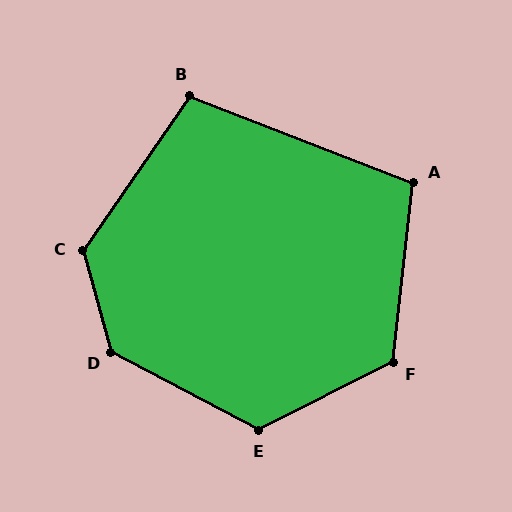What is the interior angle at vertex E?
Approximately 126 degrees (obtuse).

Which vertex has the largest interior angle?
D, at approximately 134 degrees.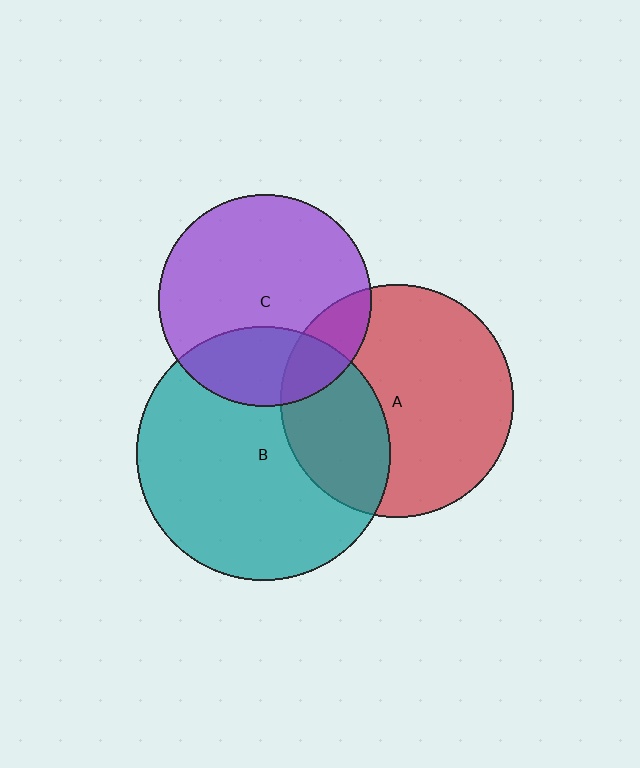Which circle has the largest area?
Circle B (teal).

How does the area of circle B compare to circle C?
Approximately 1.4 times.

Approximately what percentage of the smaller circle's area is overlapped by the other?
Approximately 25%.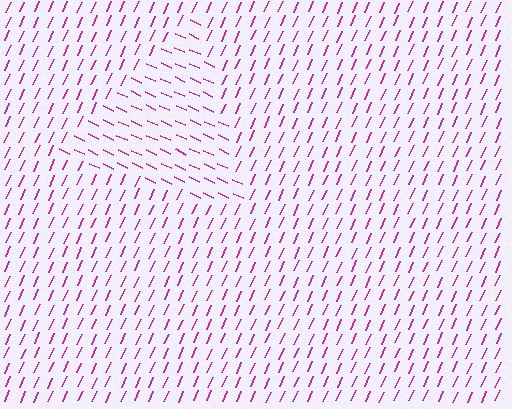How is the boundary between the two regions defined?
The boundary is defined purely by a change in line orientation (approximately 89 degrees difference). All lines are the same color and thickness.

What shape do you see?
I see a triangle.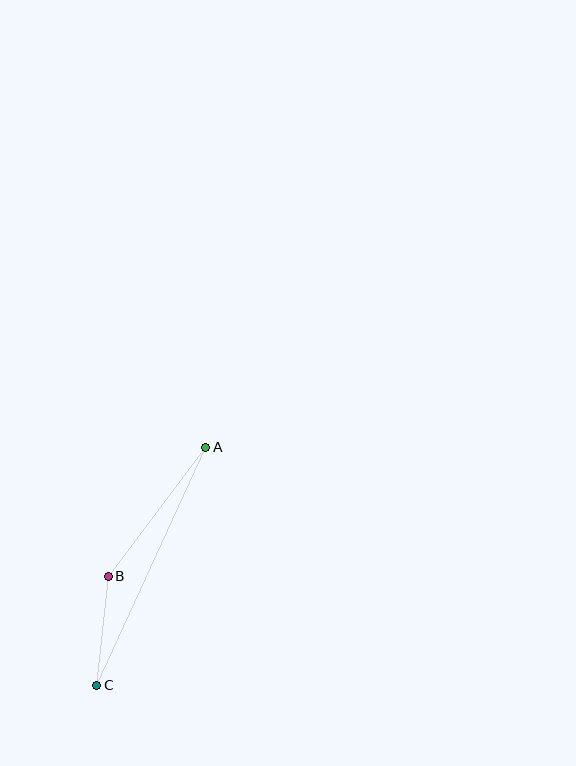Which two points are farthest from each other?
Points A and C are farthest from each other.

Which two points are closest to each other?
Points B and C are closest to each other.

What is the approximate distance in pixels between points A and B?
The distance between A and B is approximately 162 pixels.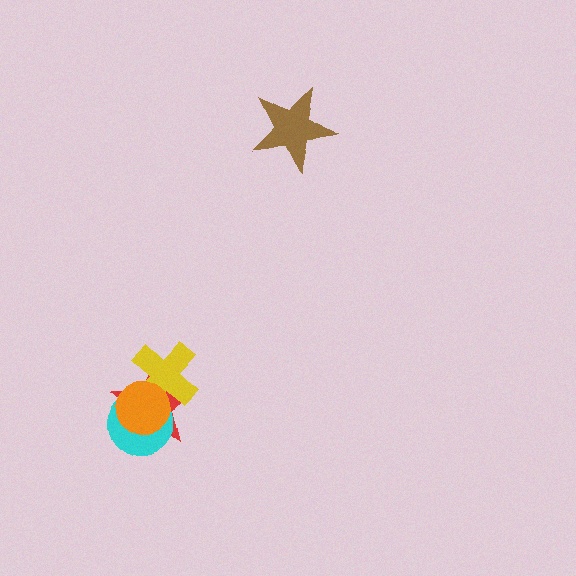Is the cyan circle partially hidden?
Yes, it is partially covered by another shape.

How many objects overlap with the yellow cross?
3 objects overlap with the yellow cross.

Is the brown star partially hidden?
No, no other shape covers it.